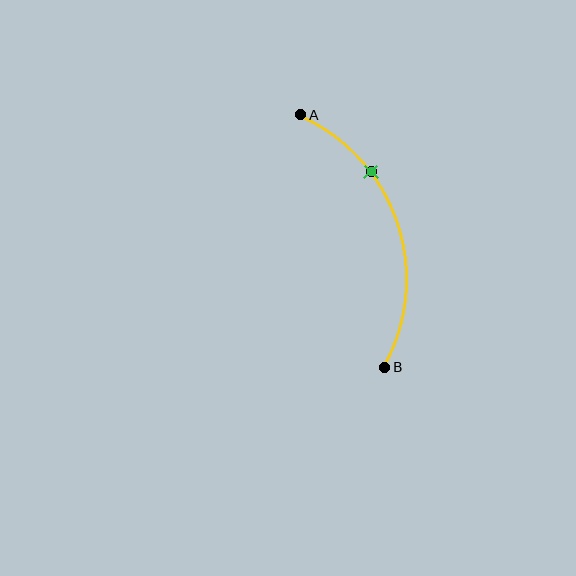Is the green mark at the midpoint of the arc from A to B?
No. The green mark lies on the arc but is closer to endpoint A. The arc midpoint would be at the point on the curve equidistant along the arc from both A and B.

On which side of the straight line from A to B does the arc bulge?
The arc bulges to the right of the straight line connecting A and B.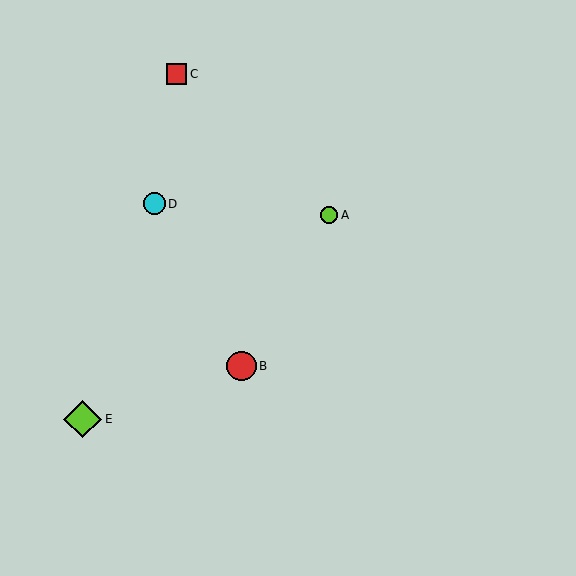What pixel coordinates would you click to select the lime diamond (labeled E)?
Click at (83, 419) to select the lime diamond E.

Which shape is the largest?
The lime diamond (labeled E) is the largest.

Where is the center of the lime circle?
The center of the lime circle is at (329, 215).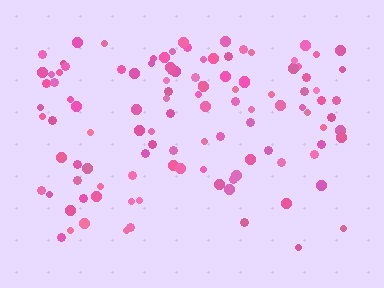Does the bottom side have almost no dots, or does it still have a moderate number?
Still a moderate number, just noticeably fewer than the top.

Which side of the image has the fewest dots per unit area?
The bottom.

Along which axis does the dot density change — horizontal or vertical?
Vertical.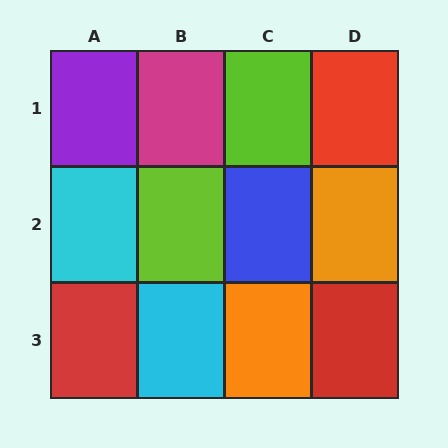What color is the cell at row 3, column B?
Cyan.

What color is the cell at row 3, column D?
Red.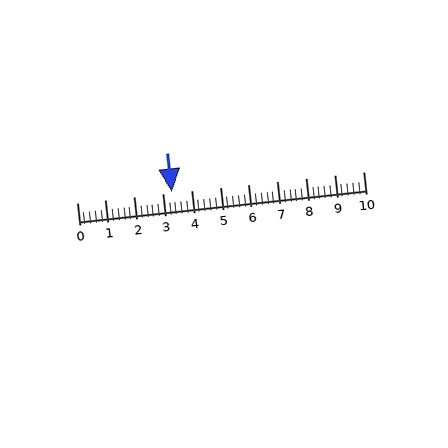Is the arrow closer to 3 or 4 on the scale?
The arrow is closer to 3.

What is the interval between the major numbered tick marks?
The major tick marks are spaced 1 units apart.